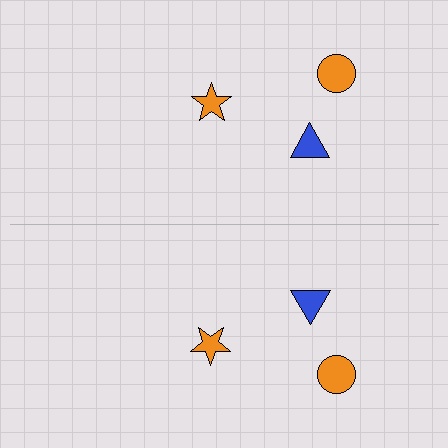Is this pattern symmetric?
Yes, this pattern has bilateral (reflection) symmetry.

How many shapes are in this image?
There are 6 shapes in this image.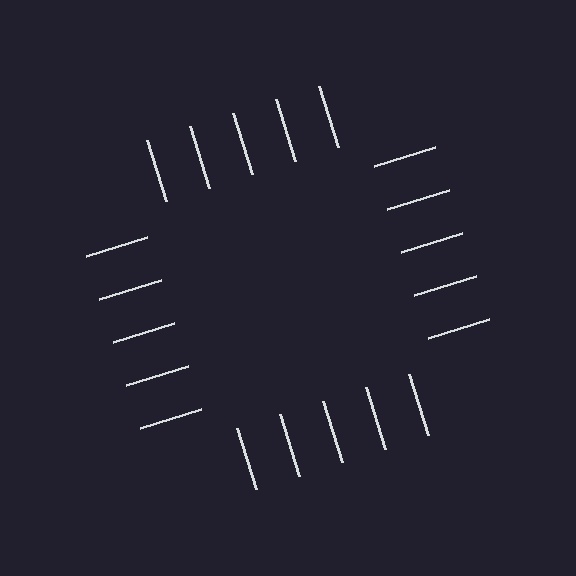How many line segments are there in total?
20 — 5 along each of the 4 edges.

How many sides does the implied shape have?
4 sides — the line-ends trace a square.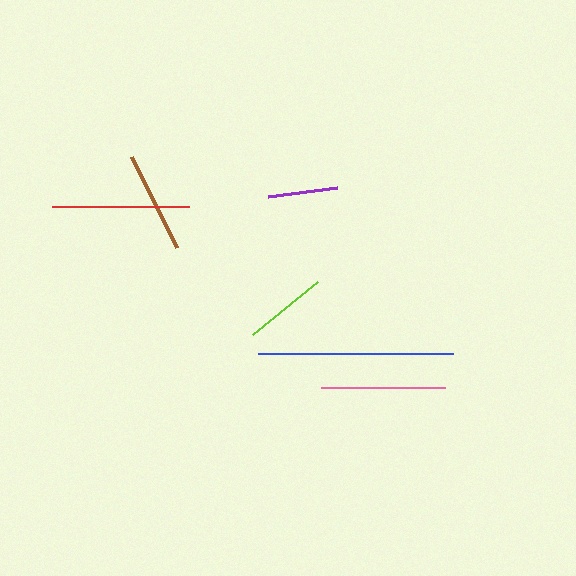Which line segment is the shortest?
The purple line is the shortest at approximately 69 pixels.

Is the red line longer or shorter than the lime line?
The red line is longer than the lime line.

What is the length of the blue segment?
The blue segment is approximately 195 pixels long.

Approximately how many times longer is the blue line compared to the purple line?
The blue line is approximately 2.8 times the length of the purple line.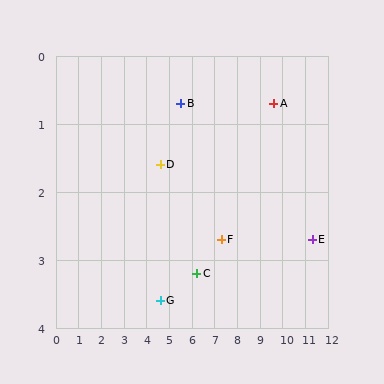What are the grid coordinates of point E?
Point E is at approximately (11.3, 2.7).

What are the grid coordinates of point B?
Point B is at approximately (5.5, 0.7).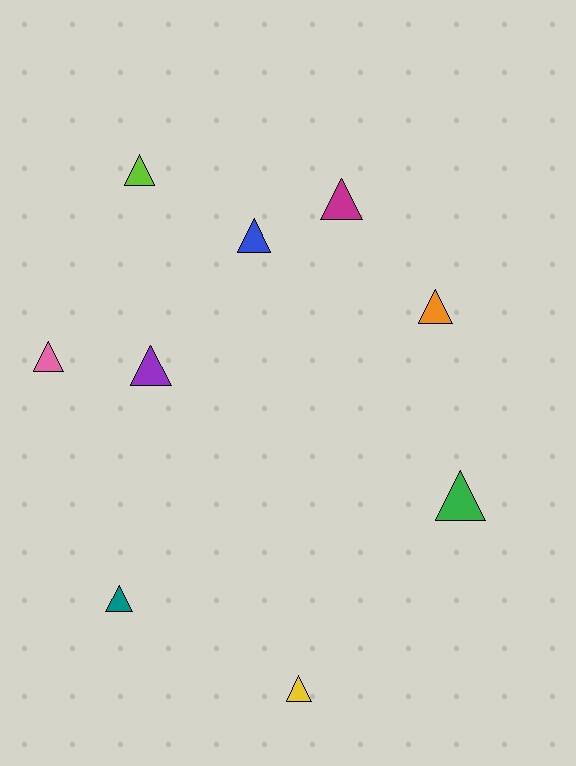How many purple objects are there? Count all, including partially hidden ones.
There is 1 purple object.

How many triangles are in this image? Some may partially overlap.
There are 9 triangles.